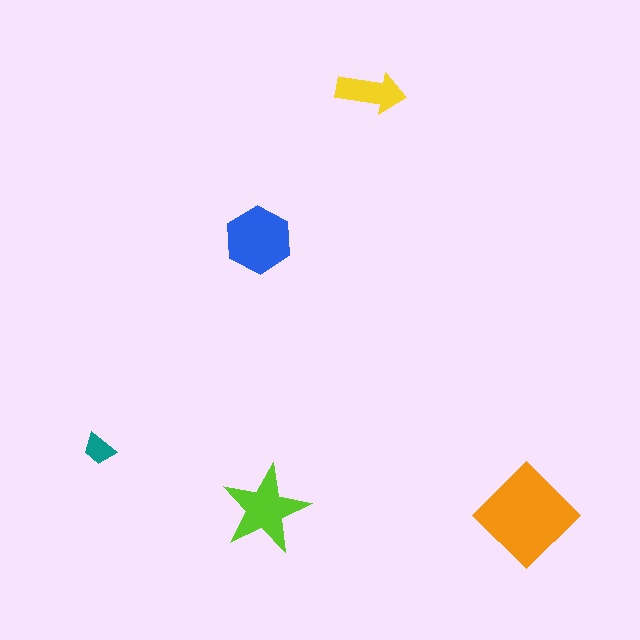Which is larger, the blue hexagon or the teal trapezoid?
The blue hexagon.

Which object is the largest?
The orange diamond.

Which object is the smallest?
The teal trapezoid.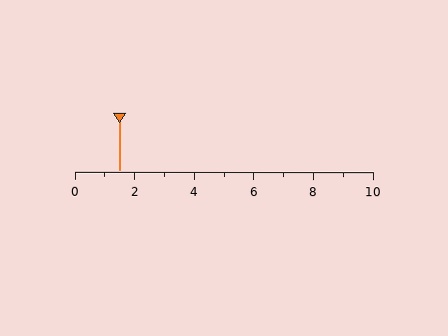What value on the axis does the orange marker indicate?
The marker indicates approximately 1.5.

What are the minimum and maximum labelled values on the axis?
The axis runs from 0 to 10.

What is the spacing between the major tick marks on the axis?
The major ticks are spaced 2 apart.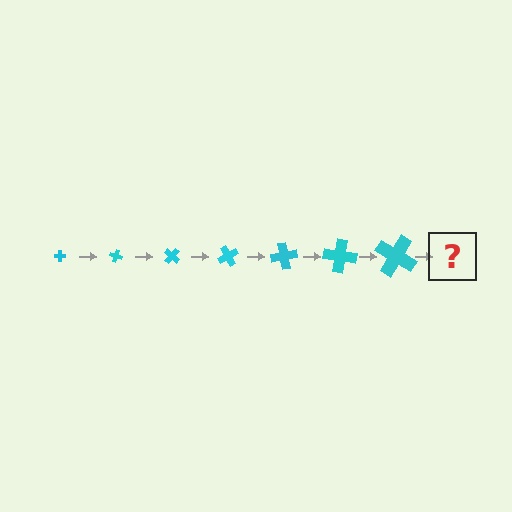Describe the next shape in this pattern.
It should be a cross, larger than the previous one and rotated 140 degrees from the start.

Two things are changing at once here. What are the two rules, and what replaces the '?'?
The two rules are that the cross grows larger each step and it rotates 20 degrees each step. The '?' should be a cross, larger than the previous one and rotated 140 degrees from the start.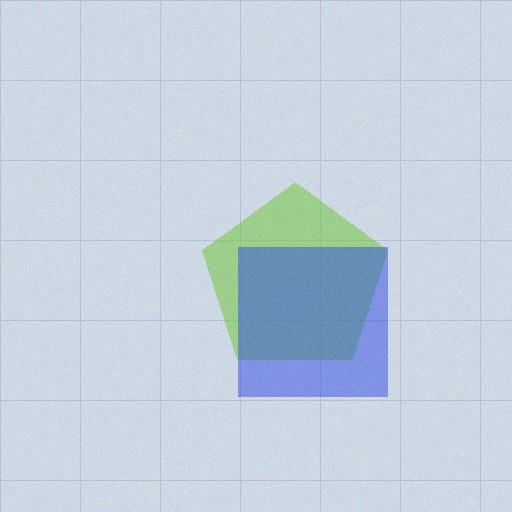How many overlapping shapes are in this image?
There are 2 overlapping shapes in the image.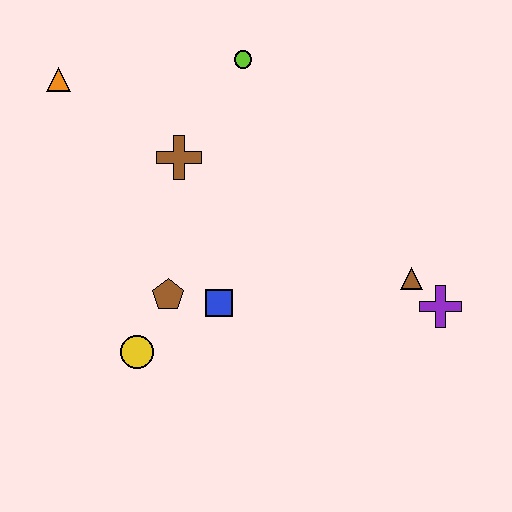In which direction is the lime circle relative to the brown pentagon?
The lime circle is above the brown pentagon.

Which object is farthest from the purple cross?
The orange triangle is farthest from the purple cross.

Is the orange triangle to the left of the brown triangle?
Yes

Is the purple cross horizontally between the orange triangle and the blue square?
No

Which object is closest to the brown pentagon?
The blue square is closest to the brown pentagon.